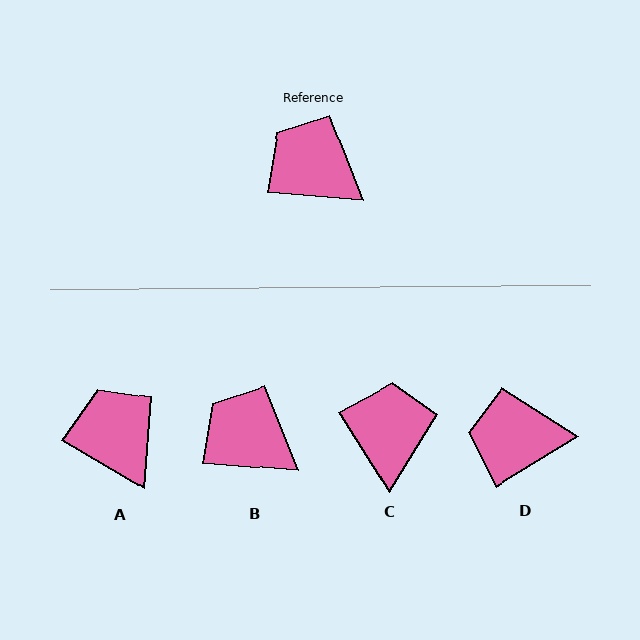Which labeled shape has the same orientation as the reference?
B.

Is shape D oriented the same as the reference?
No, it is off by about 36 degrees.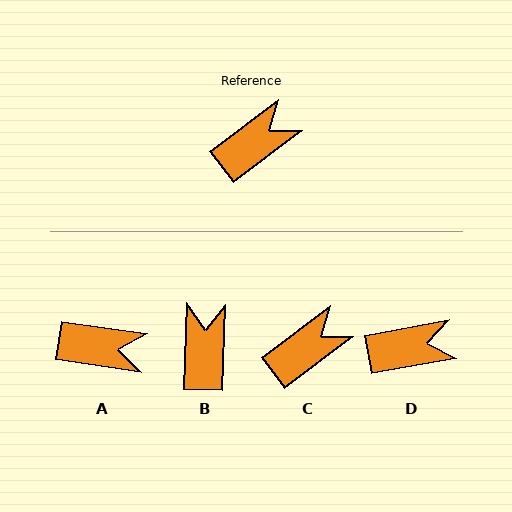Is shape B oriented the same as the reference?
No, it is off by about 51 degrees.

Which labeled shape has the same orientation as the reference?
C.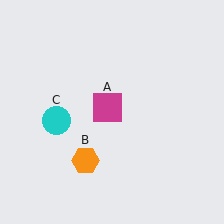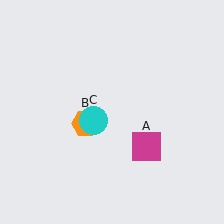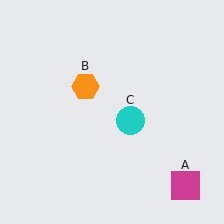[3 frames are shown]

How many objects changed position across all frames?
3 objects changed position: magenta square (object A), orange hexagon (object B), cyan circle (object C).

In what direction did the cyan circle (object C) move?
The cyan circle (object C) moved right.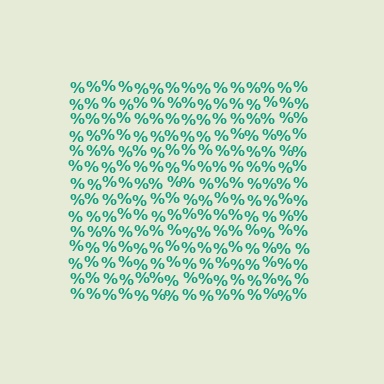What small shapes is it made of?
It is made of small percent signs.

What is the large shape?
The large shape is a square.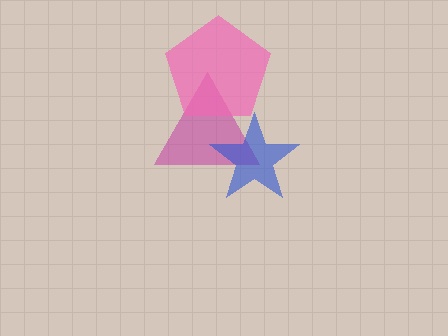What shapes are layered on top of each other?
The layered shapes are: a magenta triangle, a blue star, a pink pentagon.